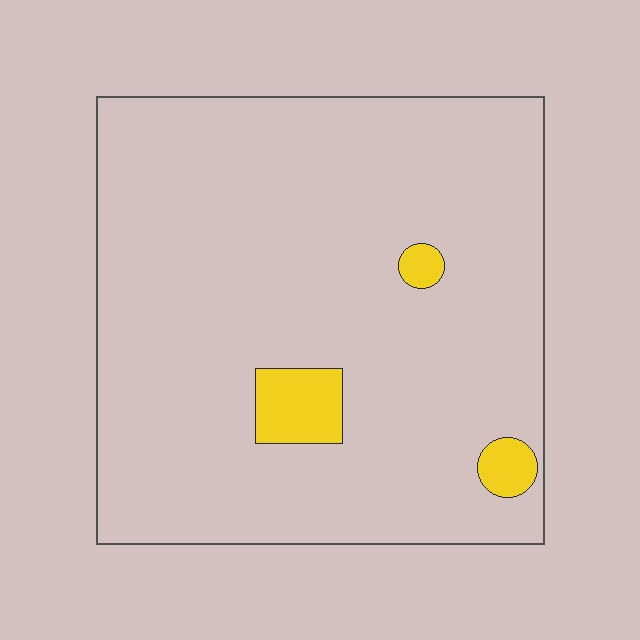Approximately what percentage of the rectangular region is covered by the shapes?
Approximately 5%.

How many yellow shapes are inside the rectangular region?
3.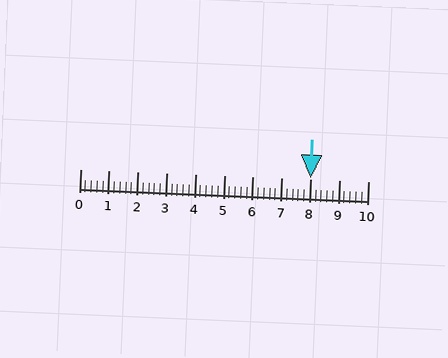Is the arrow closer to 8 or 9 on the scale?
The arrow is closer to 8.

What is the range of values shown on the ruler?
The ruler shows values from 0 to 10.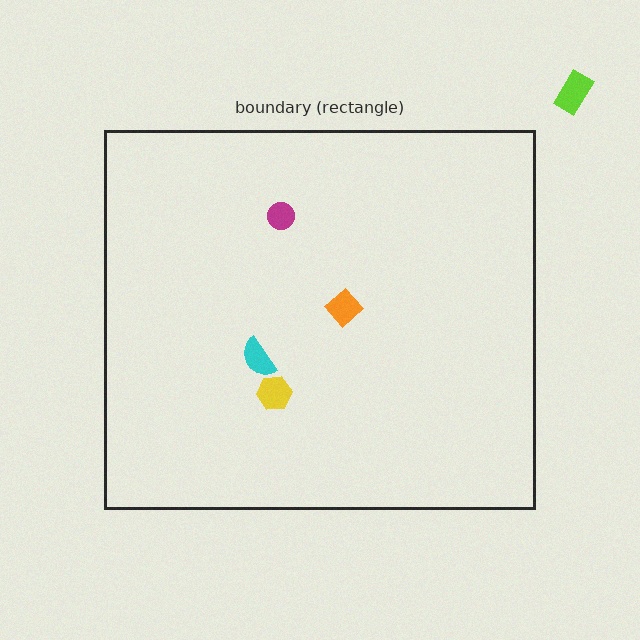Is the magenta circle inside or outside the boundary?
Inside.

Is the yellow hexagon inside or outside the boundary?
Inside.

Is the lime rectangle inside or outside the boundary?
Outside.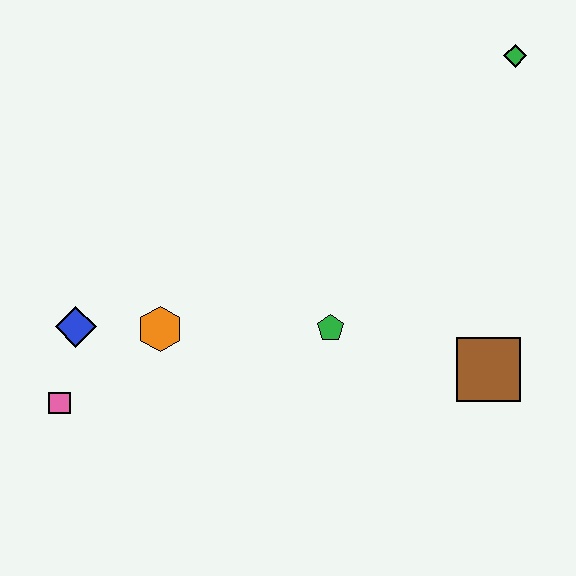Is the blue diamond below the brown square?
No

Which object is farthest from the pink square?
The green diamond is farthest from the pink square.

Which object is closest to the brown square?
The green pentagon is closest to the brown square.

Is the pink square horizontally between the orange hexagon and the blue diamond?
No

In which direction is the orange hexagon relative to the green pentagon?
The orange hexagon is to the left of the green pentagon.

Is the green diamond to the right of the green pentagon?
Yes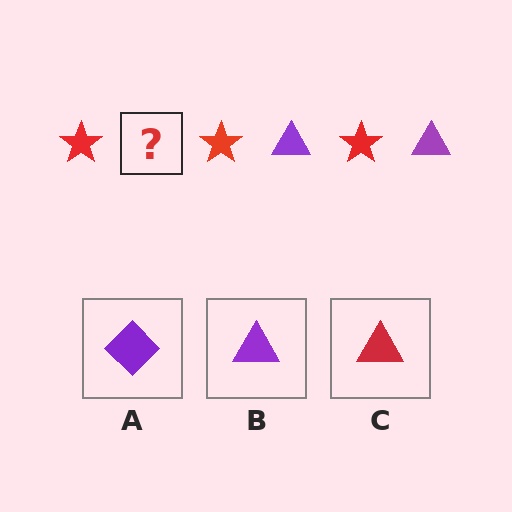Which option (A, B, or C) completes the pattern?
B.